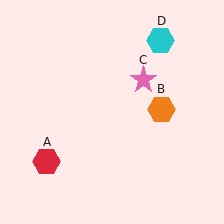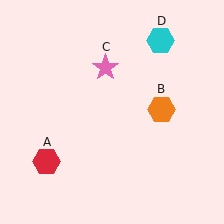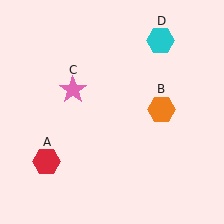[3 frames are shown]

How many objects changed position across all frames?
1 object changed position: pink star (object C).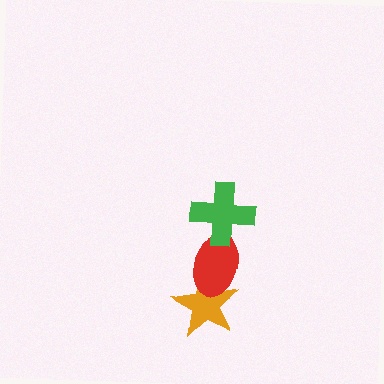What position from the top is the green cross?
The green cross is 1st from the top.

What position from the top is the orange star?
The orange star is 3rd from the top.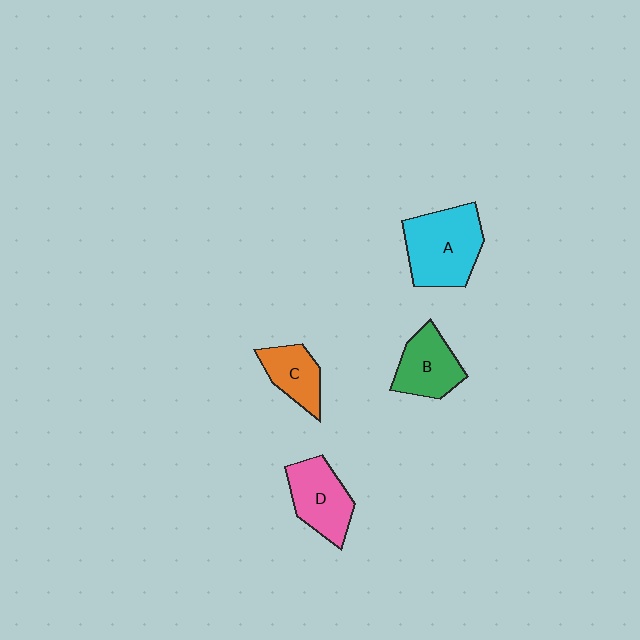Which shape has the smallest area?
Shape C (orange).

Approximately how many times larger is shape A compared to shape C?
Approximately 1.9 times.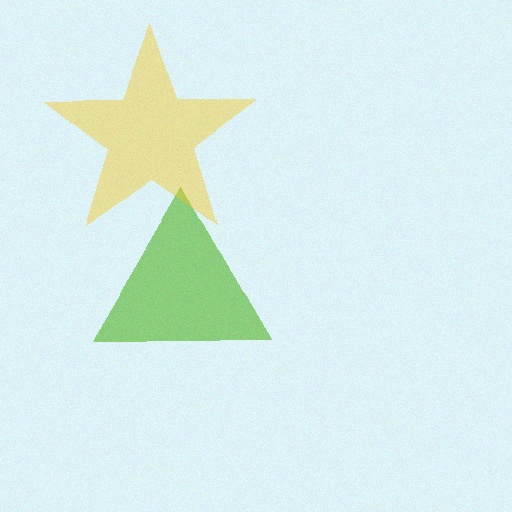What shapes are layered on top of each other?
The layered shapes are: a lime triangle, a yellow star.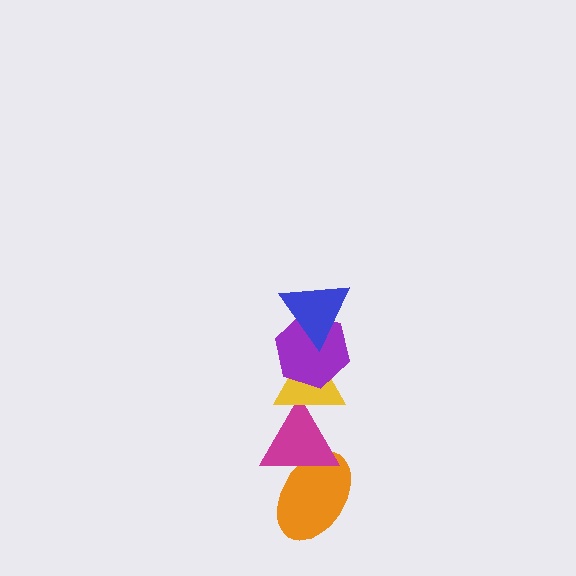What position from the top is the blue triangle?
The blue triangle is 1st from the top.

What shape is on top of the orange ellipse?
The magenta triangle is on top of the orange ellipse.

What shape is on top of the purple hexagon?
The blue triangle is on top of the purple hexagon.